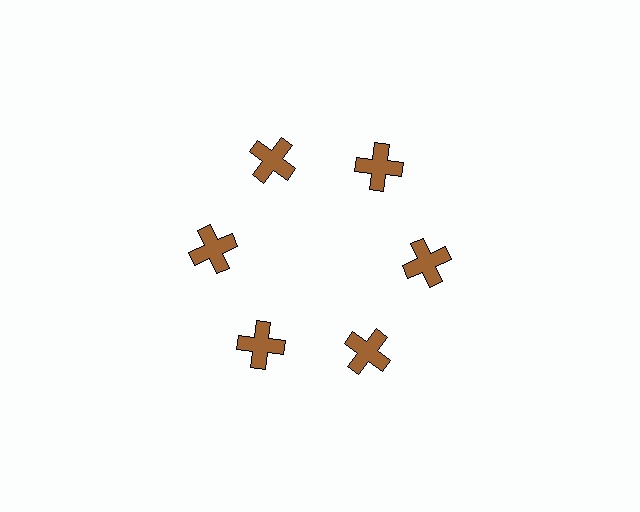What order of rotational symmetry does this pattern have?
This pattern has 6-fold rotational symmetry.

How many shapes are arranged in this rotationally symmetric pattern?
There are 6 shapes, arranged in 6 groups of 1.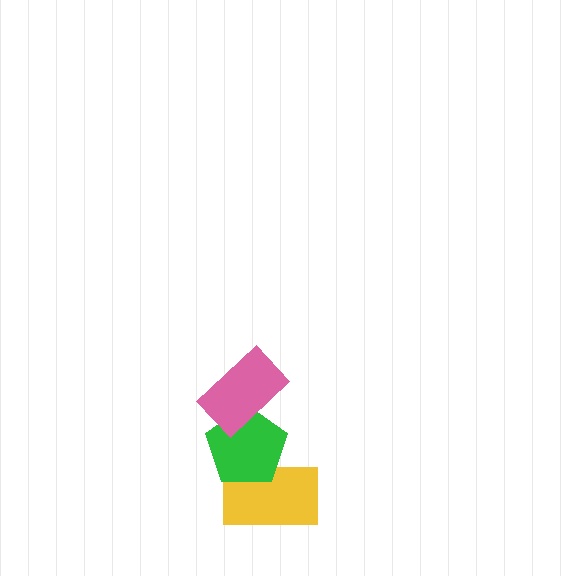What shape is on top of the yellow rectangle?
The green pentagon is on top of the yellow rectangle.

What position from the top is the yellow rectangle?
The yellow rectangle is 3rd from the top.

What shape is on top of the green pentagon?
The pink rectangle is on top of the green pentagon.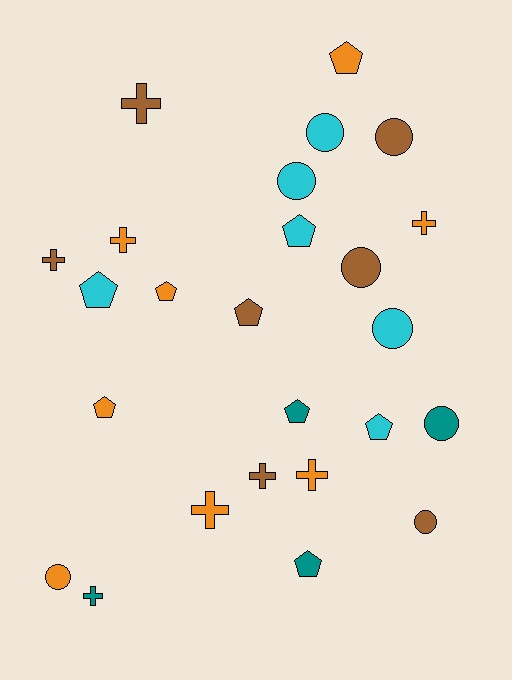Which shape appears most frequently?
Pentagon, with 9 objects.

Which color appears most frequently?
Orange, with 8 objects.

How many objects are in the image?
There are 25 objects.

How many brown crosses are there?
There are 3 brown crosses.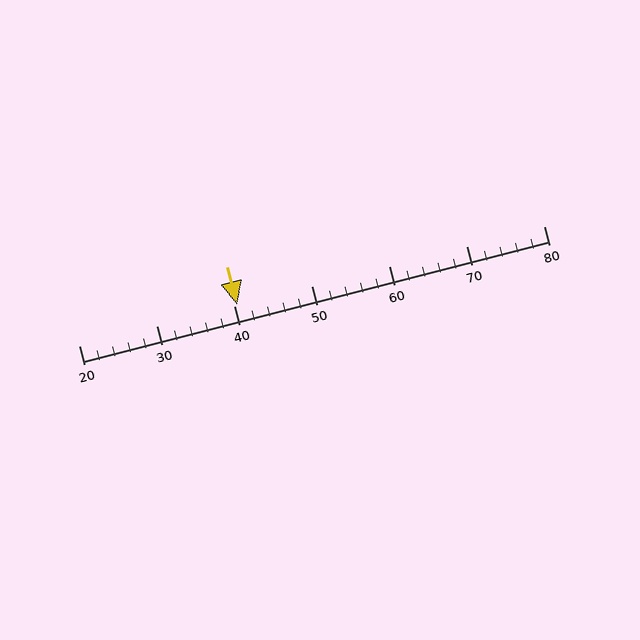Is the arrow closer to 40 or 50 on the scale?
The arrow is closer to 40.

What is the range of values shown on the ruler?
The ruler shows values from 20 to 80.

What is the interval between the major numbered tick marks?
The major tick marks are spaced 10 units apart.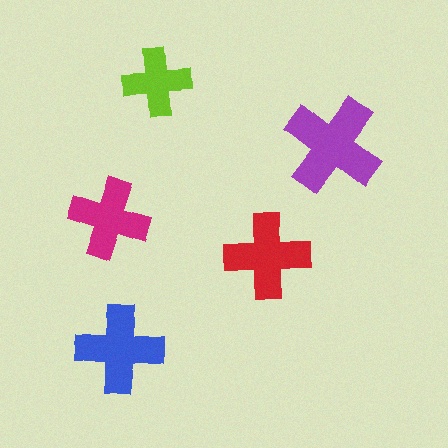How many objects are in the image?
There are 5 objects in the image.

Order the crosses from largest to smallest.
the purple one, the blue one, the red one, the magenta one, the lime one.